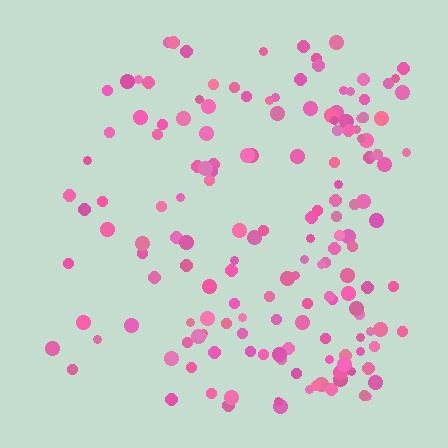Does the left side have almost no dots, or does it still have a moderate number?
Still a moderate number, just noticeably fewer than the right.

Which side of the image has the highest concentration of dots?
The right.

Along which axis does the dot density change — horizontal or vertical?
Horizontal.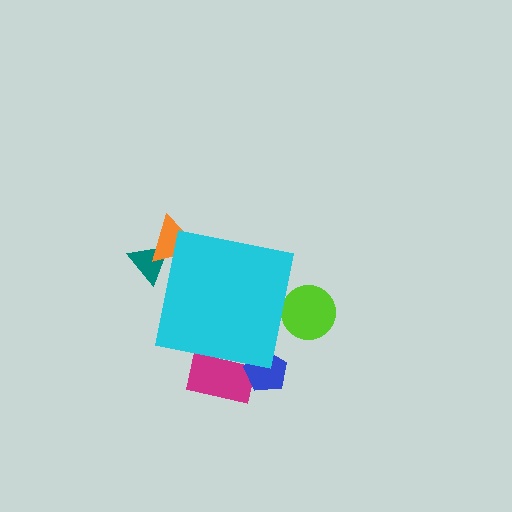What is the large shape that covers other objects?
A cyan square.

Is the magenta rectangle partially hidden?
Yes, the magenta rectangle is partially hidden behind the cyan square.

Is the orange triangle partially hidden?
Yes, the orange triangle is partially hidden behind the cyan square.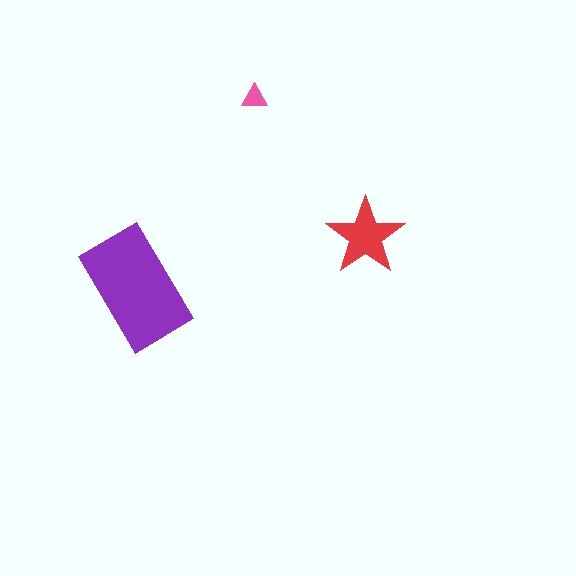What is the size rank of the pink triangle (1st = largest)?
3rd.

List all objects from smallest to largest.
The pink triangle, the red star, the purple rectangle.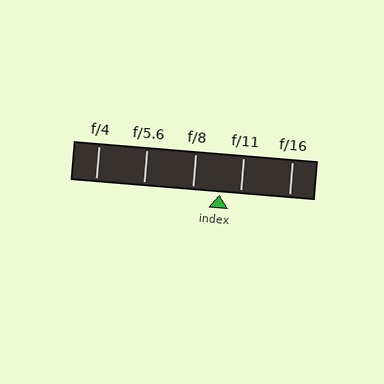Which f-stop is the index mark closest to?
The index mark is closest to f/11.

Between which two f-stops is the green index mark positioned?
The index mark is between f/8 and f/11.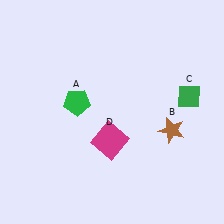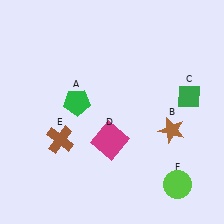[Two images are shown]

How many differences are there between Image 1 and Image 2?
There are 2 differences between the two images.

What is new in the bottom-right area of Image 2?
A lime circle (F) was added in the bottom-right area of Image 2.